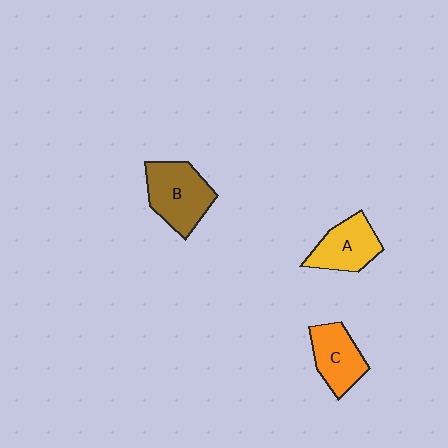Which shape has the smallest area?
Shape C (orange).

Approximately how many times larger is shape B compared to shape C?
Approximately 1.3 times.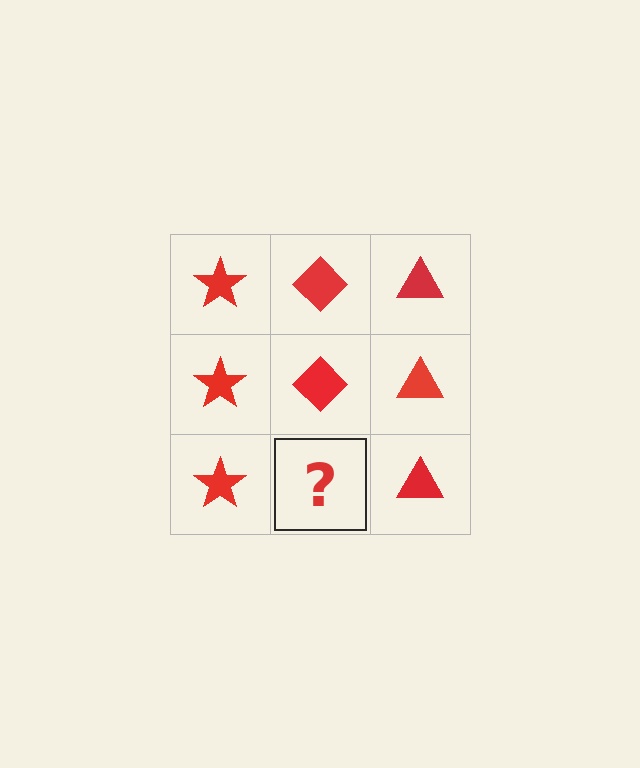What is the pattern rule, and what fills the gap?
The rule is that each column has a consistent shape. The gap should be filled with a red diamond.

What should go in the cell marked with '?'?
The missing cell should contain a red diamond.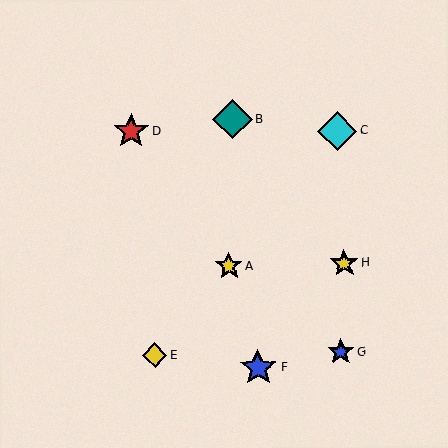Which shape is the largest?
The teal diamond (labeled B) is the largest.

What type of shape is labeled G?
Shape G is a blue star.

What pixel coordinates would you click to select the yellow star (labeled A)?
Click at (229, 266) to select the yellow star A.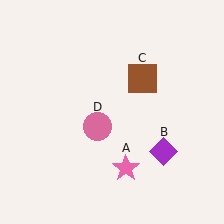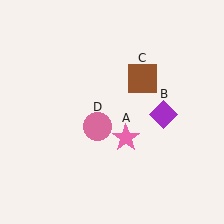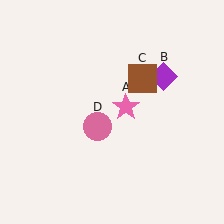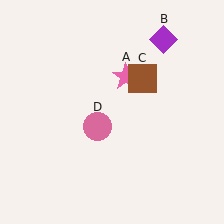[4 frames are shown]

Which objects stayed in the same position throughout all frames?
Brown square (object C) and pink circle (object D) remained stationary.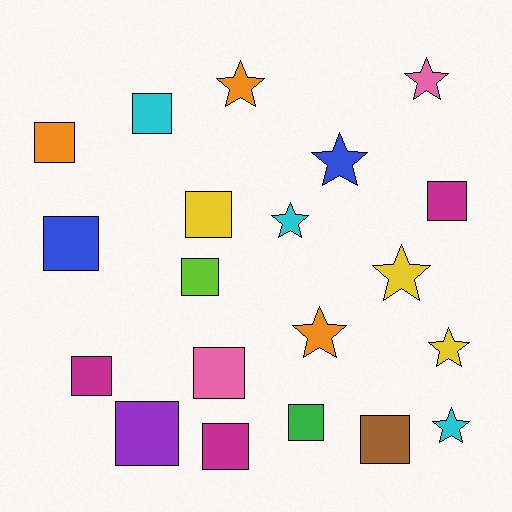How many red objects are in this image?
There are no red objects.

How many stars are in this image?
There are 8 stars.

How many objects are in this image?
There are 20 objects.